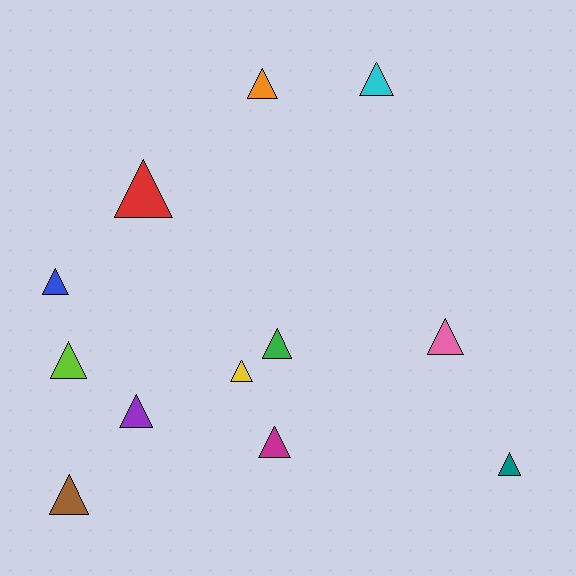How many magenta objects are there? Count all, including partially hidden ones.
There is 1 magenta object.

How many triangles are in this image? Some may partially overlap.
There are 12 triangles.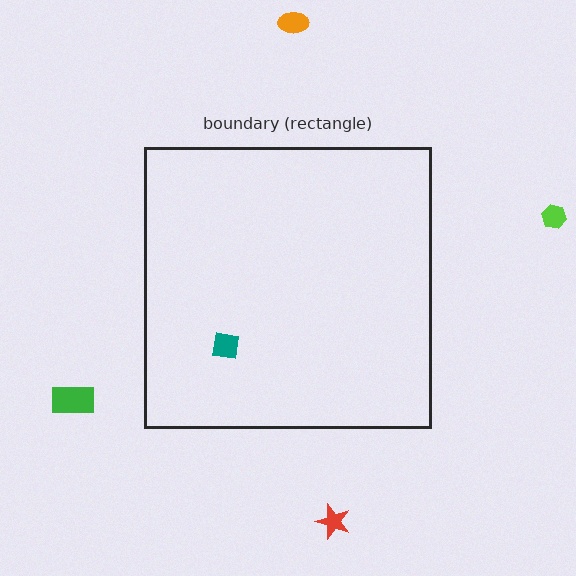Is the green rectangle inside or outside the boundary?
Outside.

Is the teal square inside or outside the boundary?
Inside.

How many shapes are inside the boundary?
1 inside, 4 outside.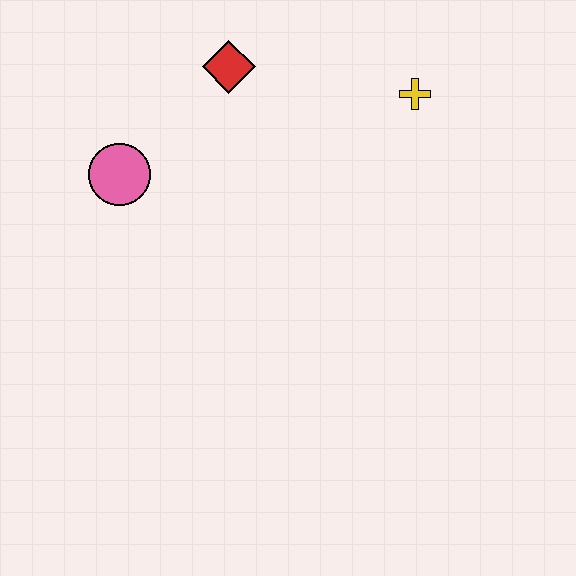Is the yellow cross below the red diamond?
Yes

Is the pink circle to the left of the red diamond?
Yes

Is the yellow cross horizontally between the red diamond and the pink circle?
No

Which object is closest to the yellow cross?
The red diamond is closest to the yellow cross.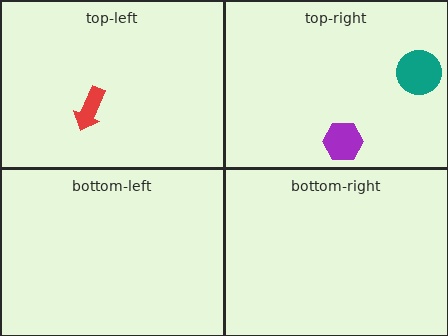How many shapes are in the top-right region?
2.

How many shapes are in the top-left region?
1.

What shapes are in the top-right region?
The teal circle, the purple hexagon.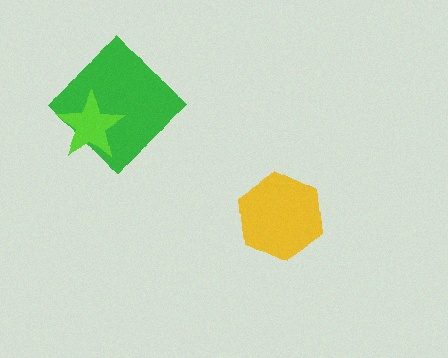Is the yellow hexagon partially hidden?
No, no other shape covers it.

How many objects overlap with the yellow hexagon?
0 objects overlap with the yellow hexagon.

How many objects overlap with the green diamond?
1 object overlaps with the green diamond.